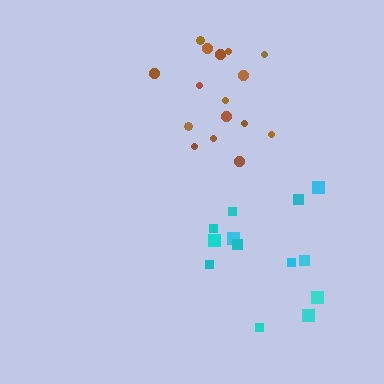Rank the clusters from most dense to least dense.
brown, cyan.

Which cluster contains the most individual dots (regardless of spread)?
Brown (16).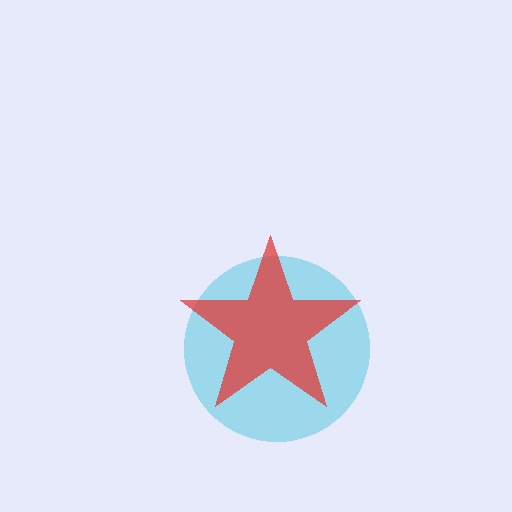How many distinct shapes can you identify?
There are 2 distinct shapes: a cyan circle, a red star.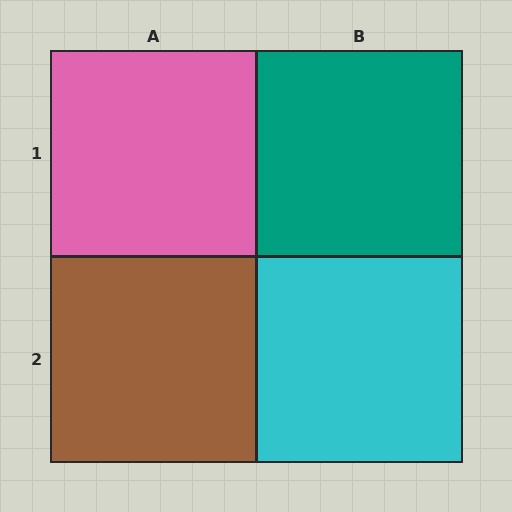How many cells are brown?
1 cell is brown.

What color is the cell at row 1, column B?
Teal.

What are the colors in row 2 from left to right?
Brown, cyan.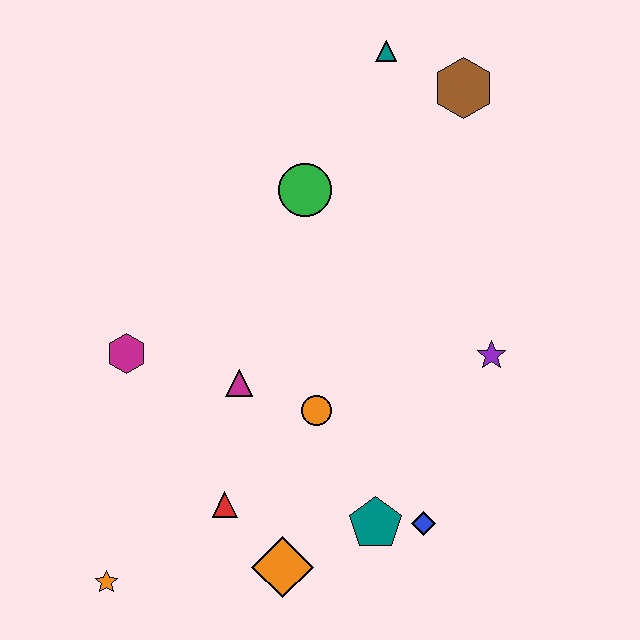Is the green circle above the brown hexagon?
No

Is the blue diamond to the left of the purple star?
Yes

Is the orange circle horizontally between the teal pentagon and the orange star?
Yes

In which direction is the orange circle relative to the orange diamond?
The orange circle is above the orange diamond.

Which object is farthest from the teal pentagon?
The teal triangle is farthest from the teal pentagon.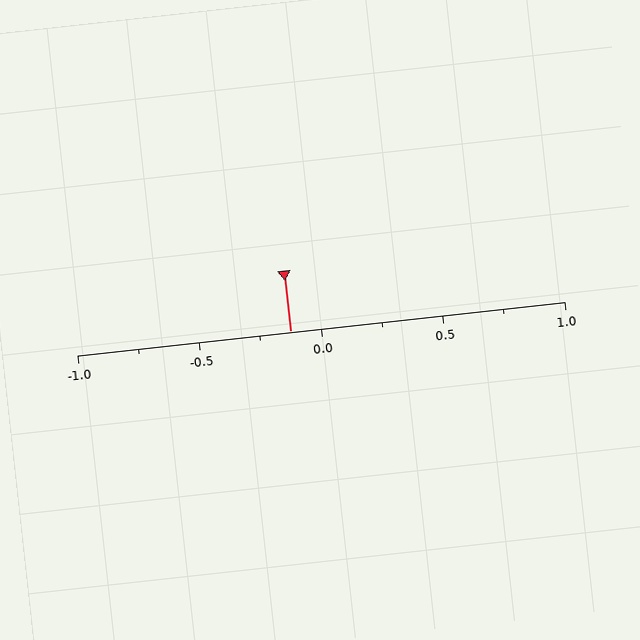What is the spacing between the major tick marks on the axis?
The major ticks are spaced 0.5 apart.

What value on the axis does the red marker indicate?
The marker indicates approximately -0.12.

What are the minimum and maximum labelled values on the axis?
The axis runs from -1.0 to 1.0.